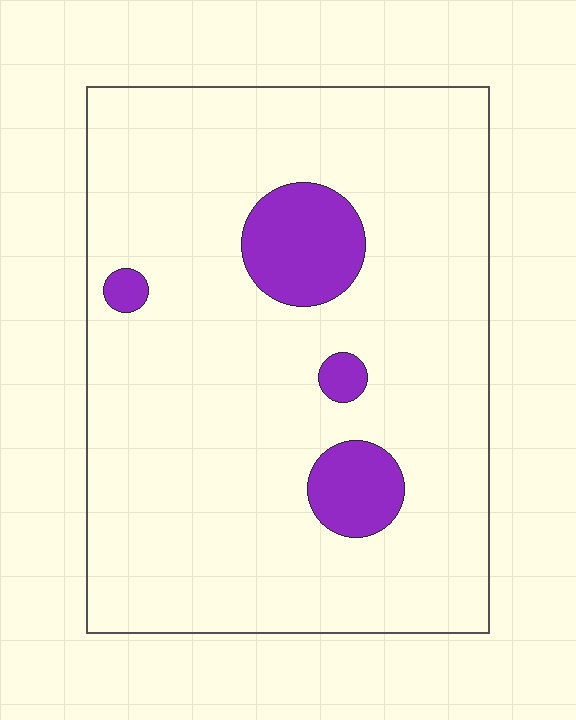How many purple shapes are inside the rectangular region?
4.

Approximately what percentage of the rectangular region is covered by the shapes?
Approximately 10%.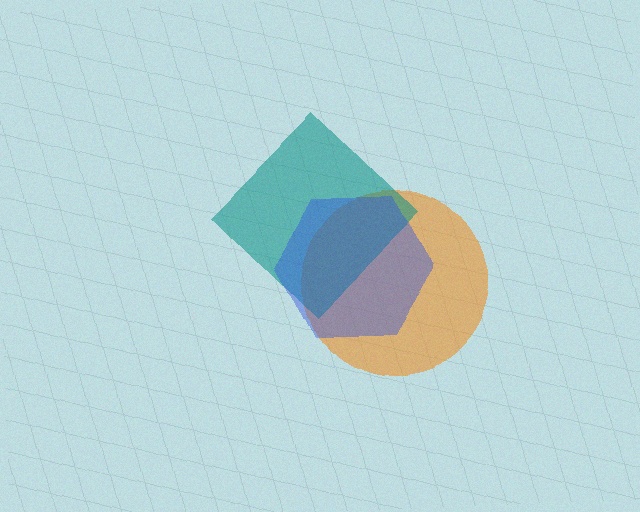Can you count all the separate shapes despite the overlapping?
Yes, there are 3 separate shapes.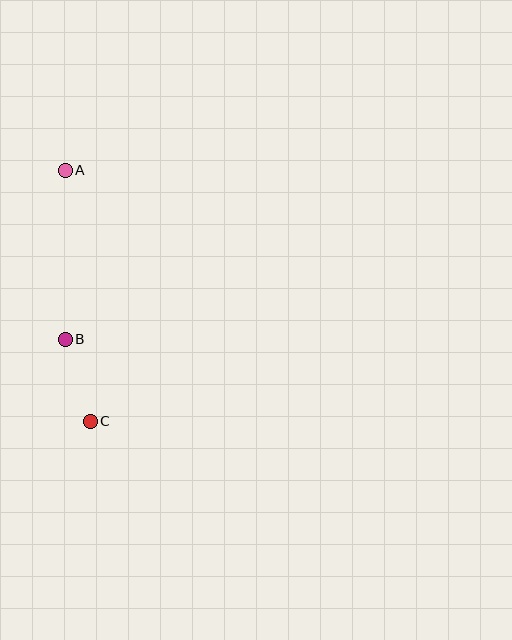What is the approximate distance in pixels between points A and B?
The distance between A and B is approximately 169 pixels.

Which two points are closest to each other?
Points B and C are closest to each other.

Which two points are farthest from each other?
Points A and C are farthest from each other.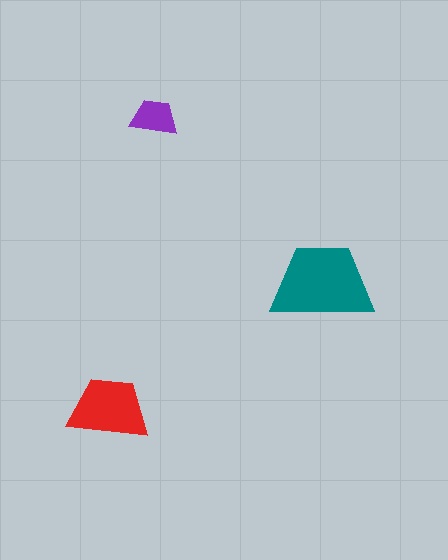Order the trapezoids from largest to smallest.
the teal one, the red one, the purple one.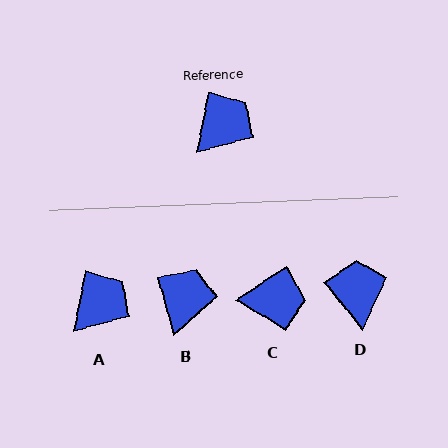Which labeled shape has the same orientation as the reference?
A.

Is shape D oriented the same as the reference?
No, it is off by about 50 degrees.